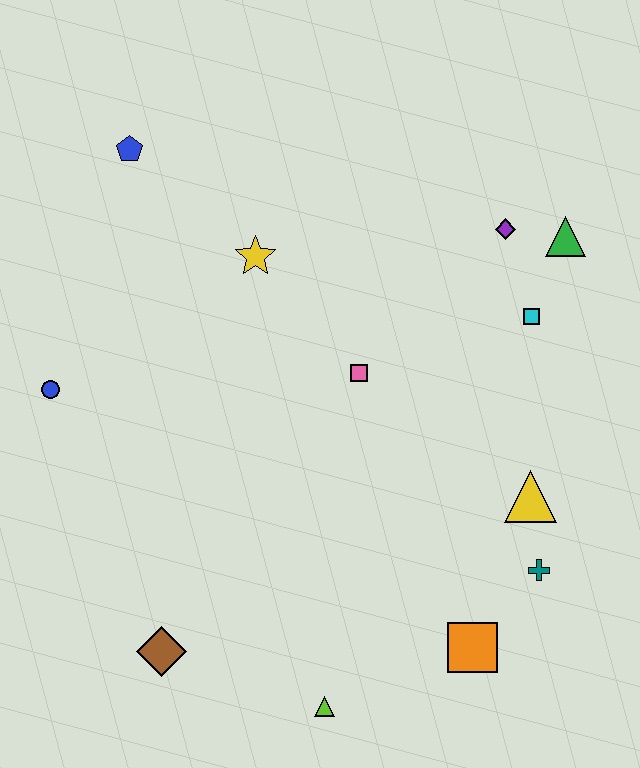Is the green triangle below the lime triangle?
No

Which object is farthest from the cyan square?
The brown diamond is farthest from the cyan square.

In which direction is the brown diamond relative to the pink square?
The brown diamond is below the pink square.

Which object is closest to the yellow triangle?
The teal cross is closest to the yellow triangle.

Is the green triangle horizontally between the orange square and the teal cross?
No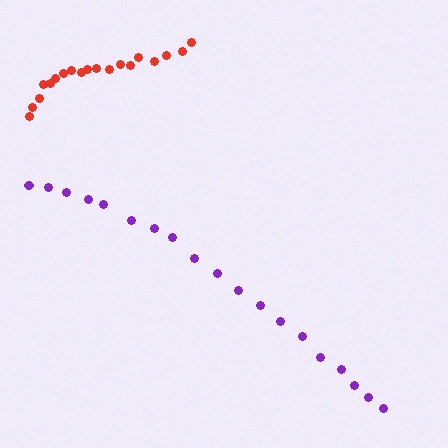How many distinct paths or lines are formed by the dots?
There are 2 distinct paths.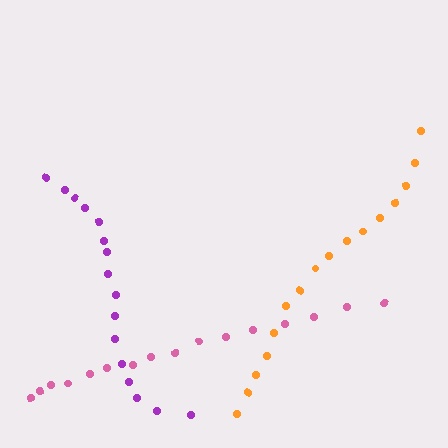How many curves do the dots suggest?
There are 3 distinct paths.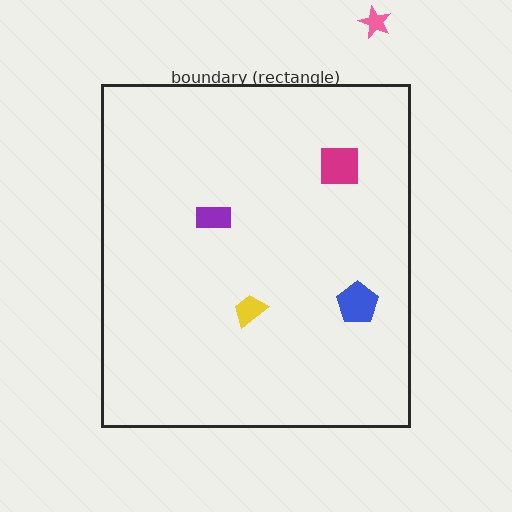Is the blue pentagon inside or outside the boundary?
Inside.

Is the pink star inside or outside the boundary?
Outside.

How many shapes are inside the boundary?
4 inside, 1 outside.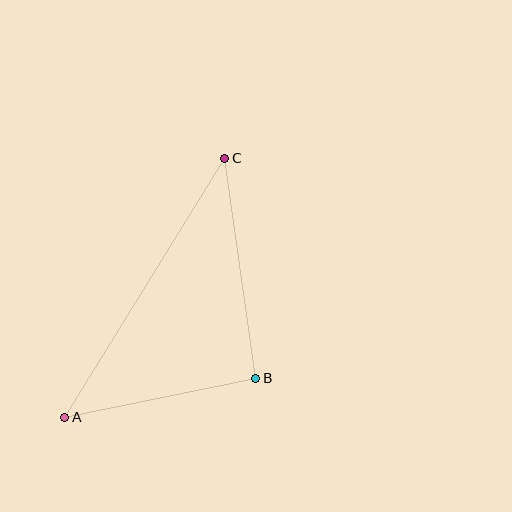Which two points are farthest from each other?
Points A and C are farthest from each other.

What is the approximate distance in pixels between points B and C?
The distance between B and C is approximately 222 pixels.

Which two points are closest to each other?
Points A and B are closest to each other.